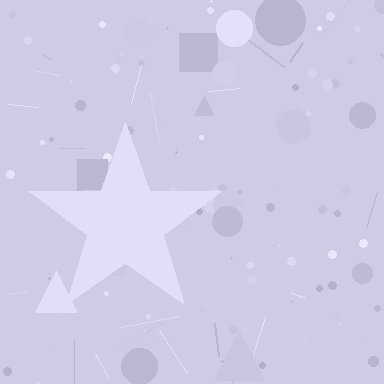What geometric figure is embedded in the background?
A star is embedded in the background.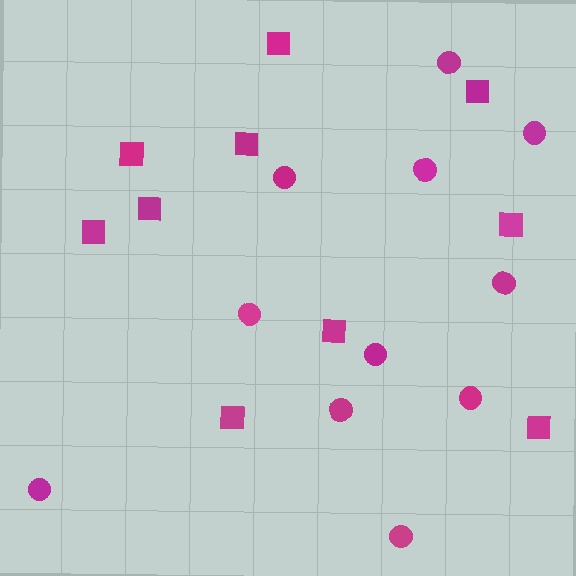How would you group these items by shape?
There are 2 groups: one group of squares (10) and one group of circles (11).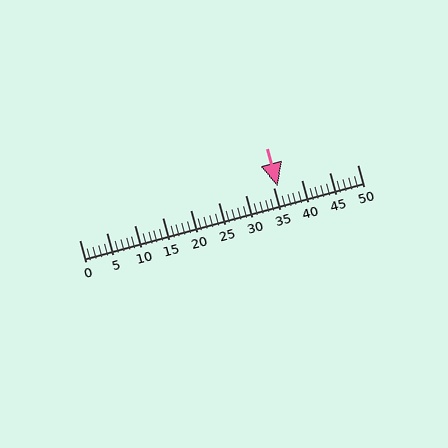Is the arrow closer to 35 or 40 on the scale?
The arrow is closer to 35.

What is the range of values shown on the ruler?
The ruler shows values from 0 to 50.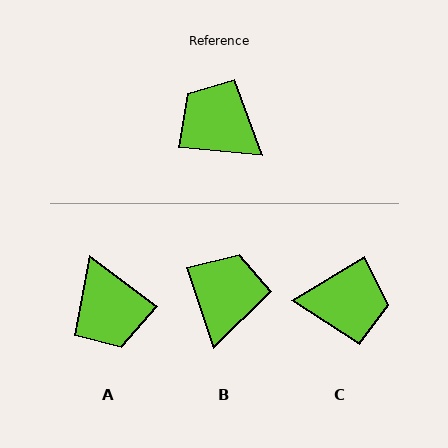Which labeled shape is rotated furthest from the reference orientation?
A, about 149 degrees away.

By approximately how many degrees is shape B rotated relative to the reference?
Approximately 66 degrees clockwise.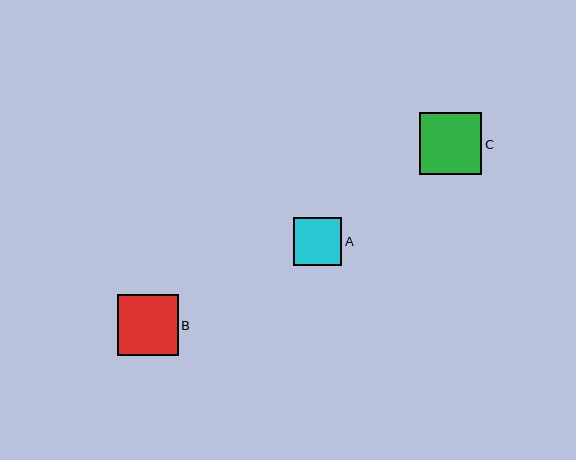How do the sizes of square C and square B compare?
Square C and square B are approximately the same size.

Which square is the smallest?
Square A is the smallest with a size of approximately 48 pixels.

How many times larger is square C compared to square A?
Square C is approximately 1.3 times the size of square A.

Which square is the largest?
Square C is the largest with a size of approximately 62 pixels.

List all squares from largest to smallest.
From largest to smallest: C, B, A.